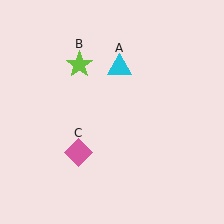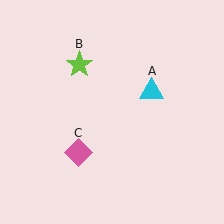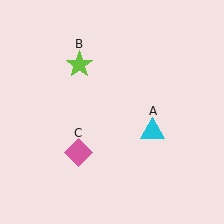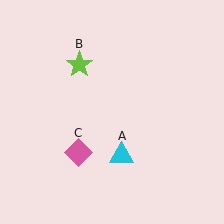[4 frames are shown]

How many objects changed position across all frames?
1 object changed position: cyan triangle (object A).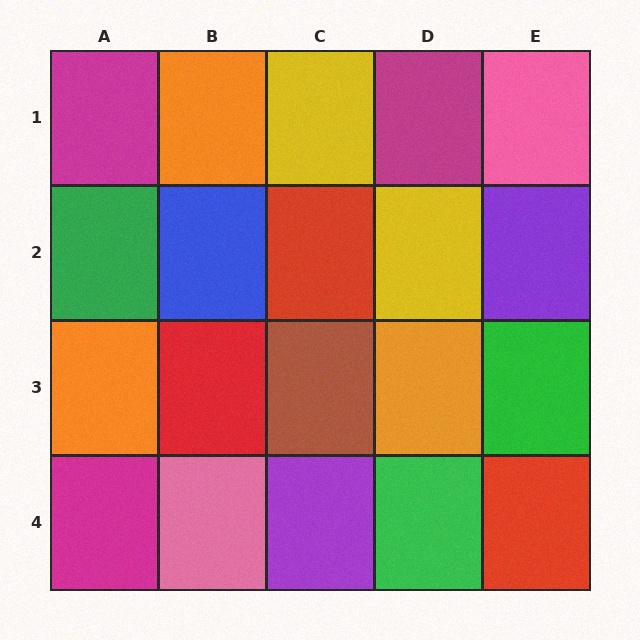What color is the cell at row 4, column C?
Purple.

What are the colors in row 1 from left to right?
Magenta, orange, yellow, magenta, pink.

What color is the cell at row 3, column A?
Orange.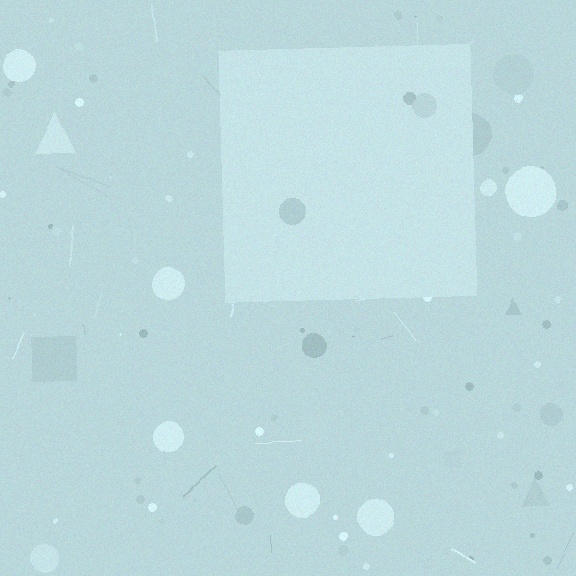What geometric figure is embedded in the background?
A square is embedded in the background.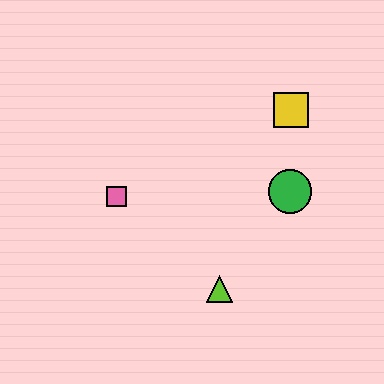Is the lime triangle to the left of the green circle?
Yes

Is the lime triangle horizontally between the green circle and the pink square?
Yes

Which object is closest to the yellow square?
The green circle is closest to the yellow square.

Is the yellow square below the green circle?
No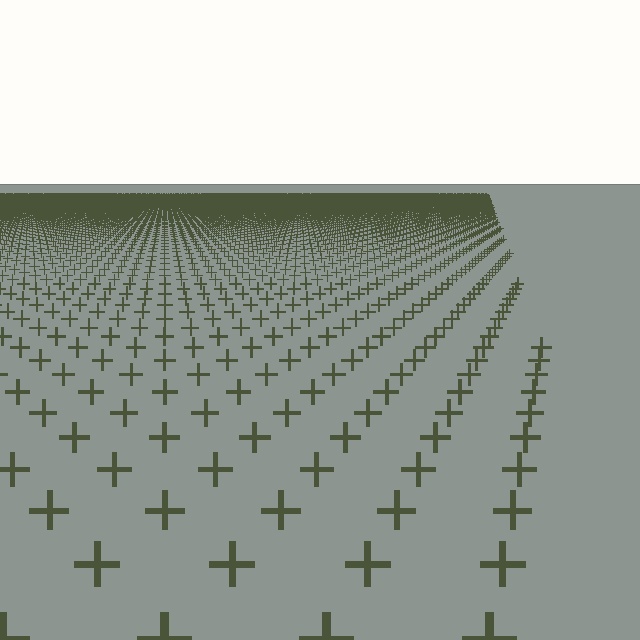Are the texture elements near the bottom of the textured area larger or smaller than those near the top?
Larger. Near the bottom, elements are closer to the viewer and appear at a bigger on-screen size.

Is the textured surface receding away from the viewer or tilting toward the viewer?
The surface is receding away from the viewer. Texture elements get smaller and denser toward the top.